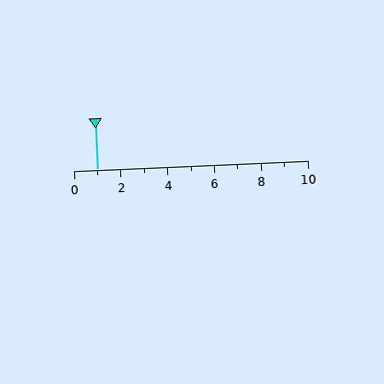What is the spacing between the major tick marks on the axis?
The major ticks are spaced 2 apart.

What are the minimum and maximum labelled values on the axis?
The axis runs from 0 to 10.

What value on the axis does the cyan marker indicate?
The marker indicates approximately 1.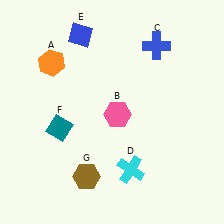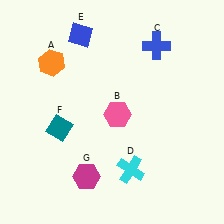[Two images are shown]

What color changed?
The hexagon (G) changed from brown in Image 1 to magenta in Image 2.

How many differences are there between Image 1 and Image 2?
There is 1 difference between the two images.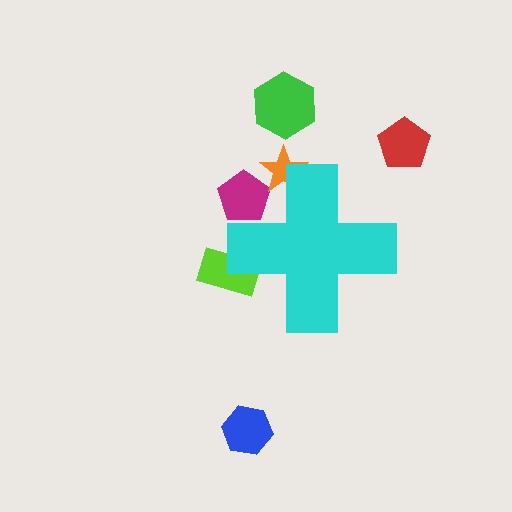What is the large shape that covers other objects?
A cyan cross.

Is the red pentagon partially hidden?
No, the red pentagon is fully visible.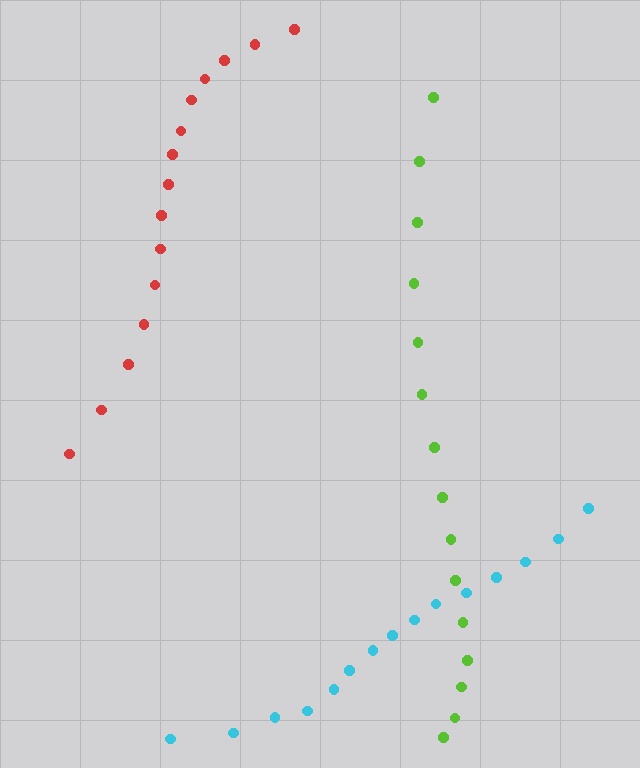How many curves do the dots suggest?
There are 3 distinct paths.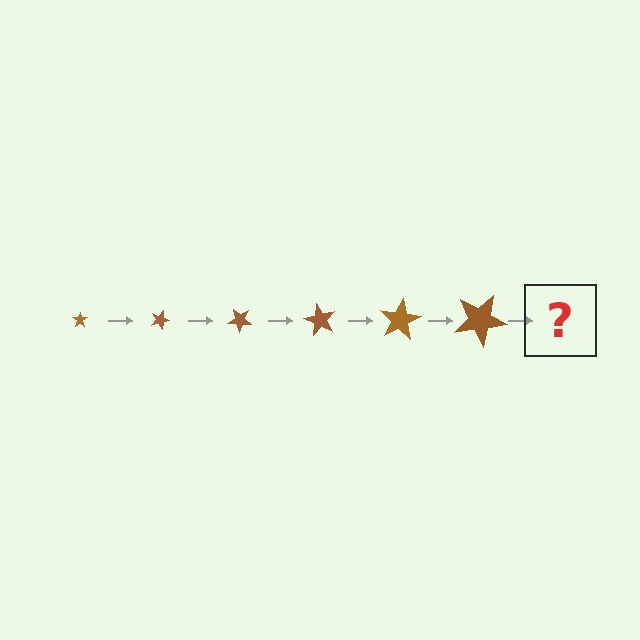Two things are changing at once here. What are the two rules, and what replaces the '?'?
The two rules are that the star grows larger each step and it rotates 20 degrees each step. The '?' should be a star, larger than the previous one and rotated 120 degrees from the start.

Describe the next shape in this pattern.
It should be a star, larger than the previous one and rotated 120 degrees from the start.